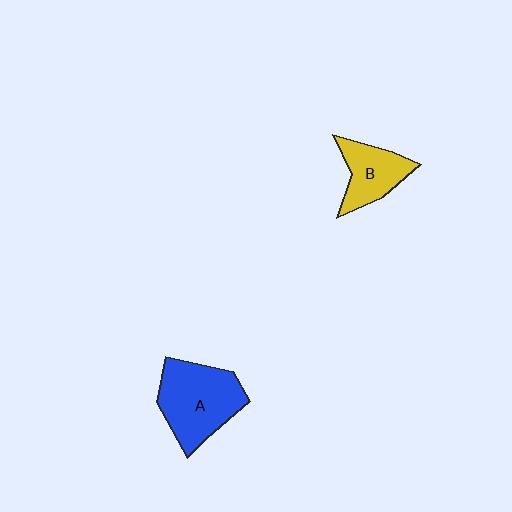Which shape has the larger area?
Shape A (blue).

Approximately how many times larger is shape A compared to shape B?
Approximately 1.6 times.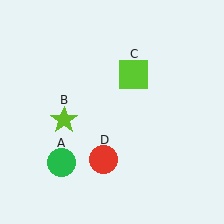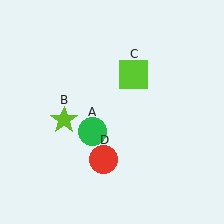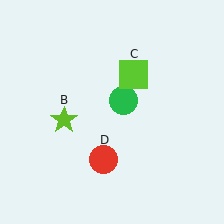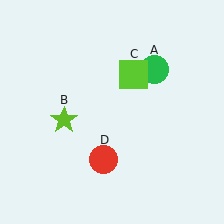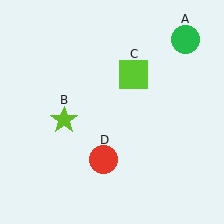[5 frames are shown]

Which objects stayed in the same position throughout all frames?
Lime star (object B) and lime square (object C) and red circle (object D) remained stationary.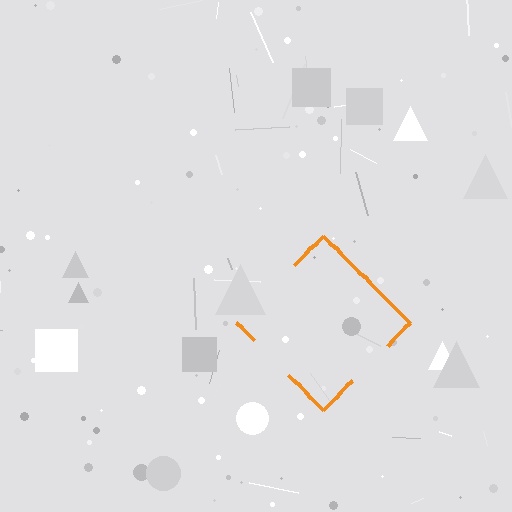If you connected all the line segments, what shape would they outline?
They would outline a diamond.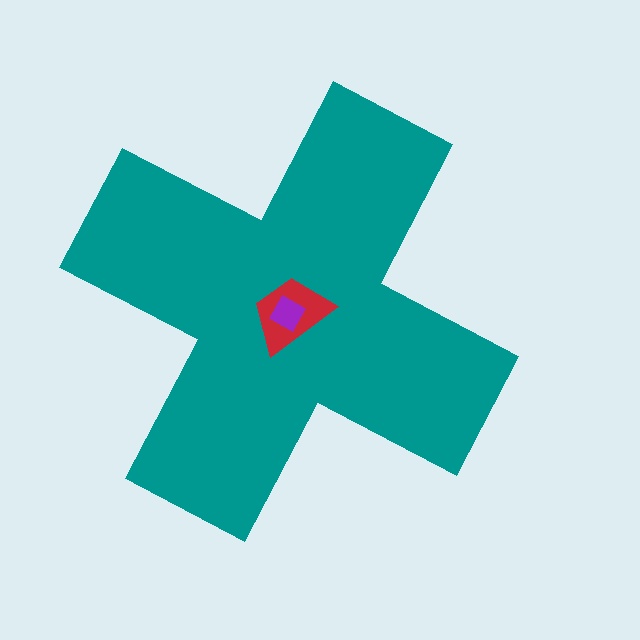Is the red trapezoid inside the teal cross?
Yes.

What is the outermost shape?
The teal cross.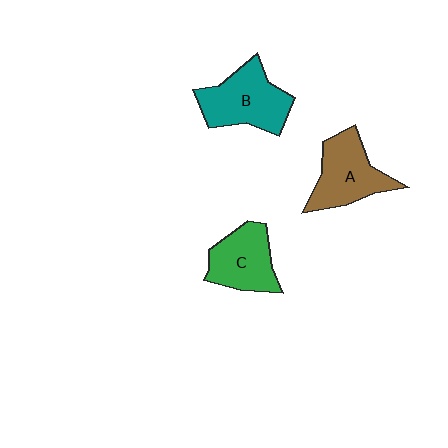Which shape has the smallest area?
Shape C (green).